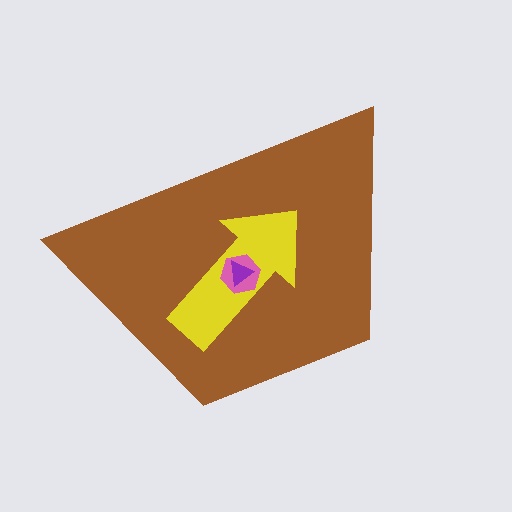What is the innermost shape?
The purple triangle.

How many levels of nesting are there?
4.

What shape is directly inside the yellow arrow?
The pink hexagon.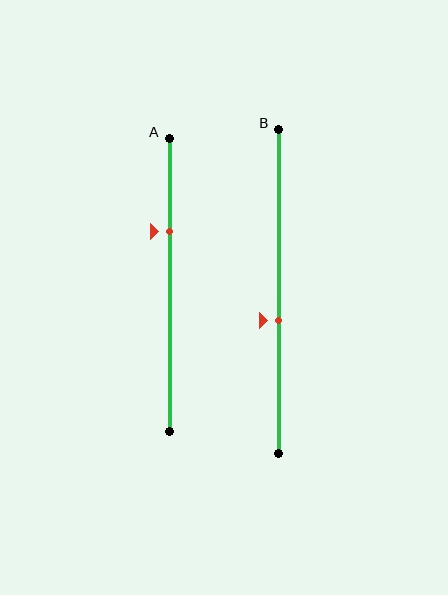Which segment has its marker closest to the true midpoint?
Segment B has its marker closest to the true midpoint.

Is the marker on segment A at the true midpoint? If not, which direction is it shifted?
No, the marker on segment A is shifted upward by about 18% of the segment length.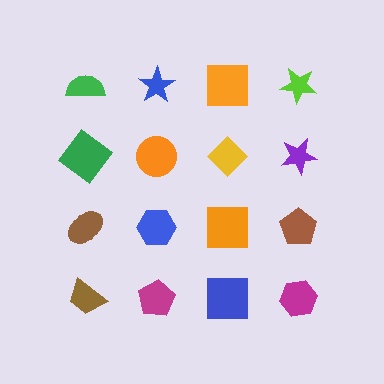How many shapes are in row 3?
4 shapes.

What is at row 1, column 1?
A green semicircle.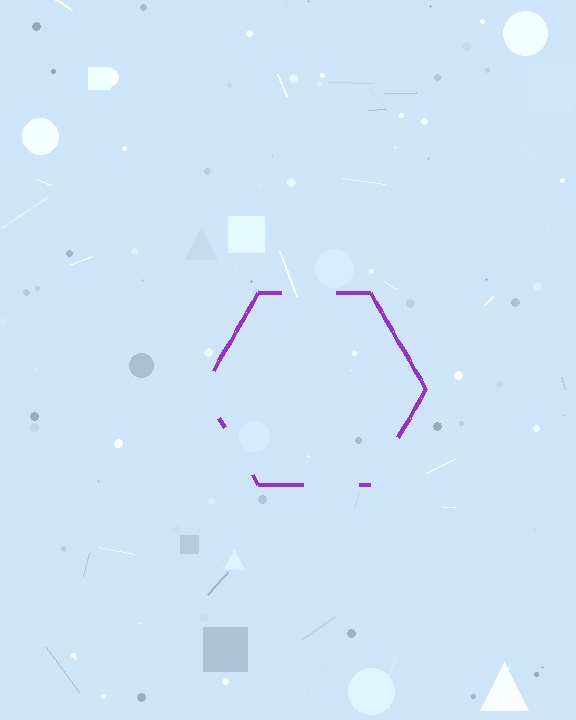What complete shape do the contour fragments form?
The contour fragments form a hexagon.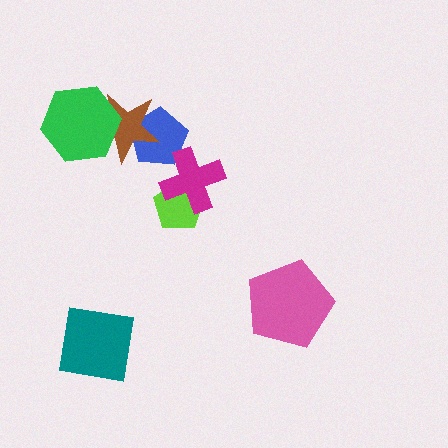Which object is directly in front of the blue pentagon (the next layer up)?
The brown star is directly in front of the blue pentagon.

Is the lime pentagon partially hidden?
Yes, it is partially covered by another shape.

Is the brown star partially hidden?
Yes, it is partially covered by another shape.